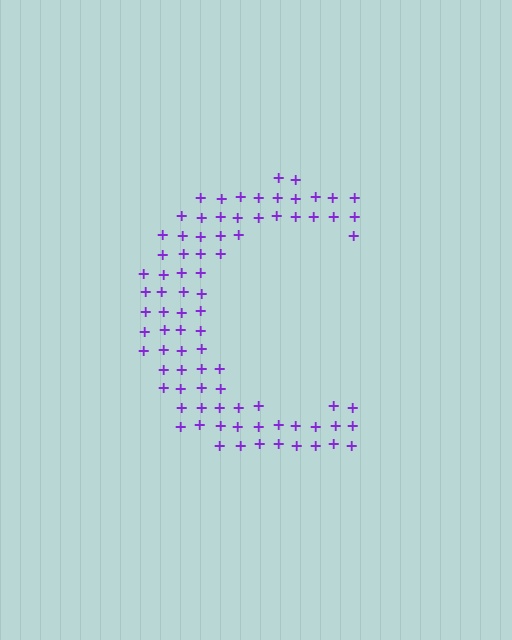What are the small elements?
The small elements are plus signs.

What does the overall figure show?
The overall figure shows the letter C.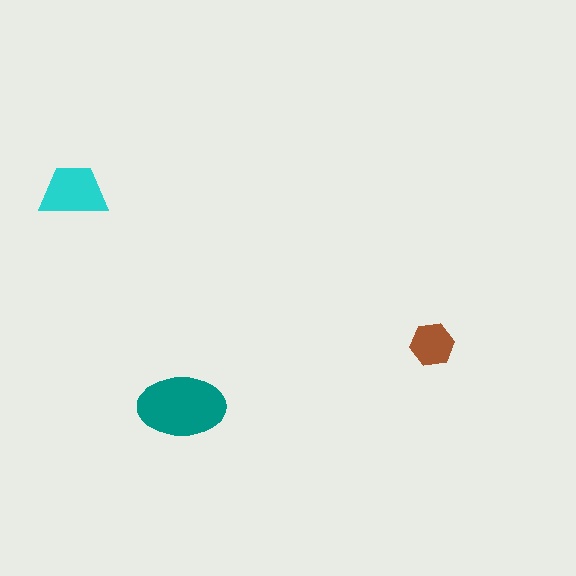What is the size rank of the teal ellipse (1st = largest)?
1st.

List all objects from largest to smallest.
The teal ellipse, the cyan trapezoid, the brown hexagon.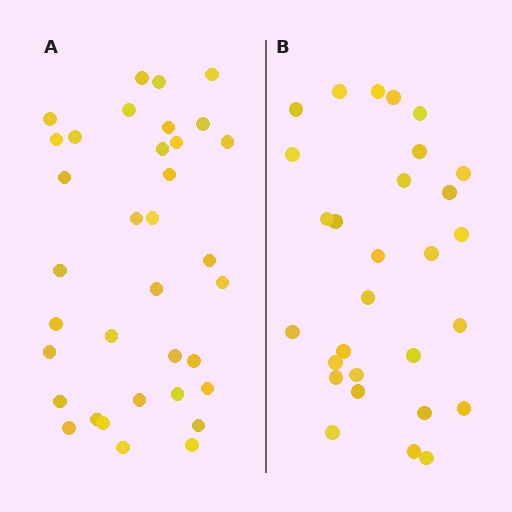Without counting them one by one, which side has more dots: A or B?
Region A (the left region) has more dots.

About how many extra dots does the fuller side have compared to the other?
Region A has about 6 more dots than region B.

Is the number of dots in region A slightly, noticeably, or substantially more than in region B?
Region A has only slightly more — the two regions are fairly close. The ratio is roughly 1.2 to 1.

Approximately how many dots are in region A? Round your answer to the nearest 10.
About 40 dots. (The exact count is 35, which rounds to 40.)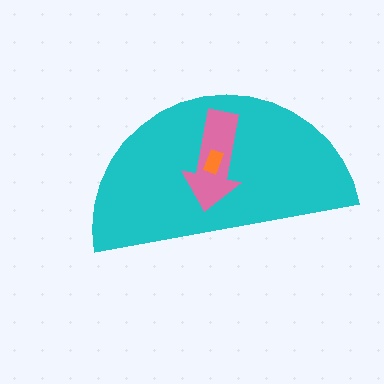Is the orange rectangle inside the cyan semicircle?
Yes.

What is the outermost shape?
The cyan semicircle.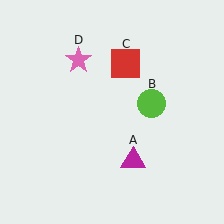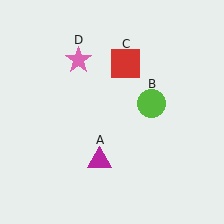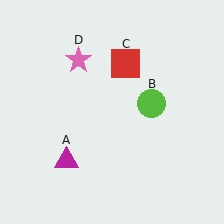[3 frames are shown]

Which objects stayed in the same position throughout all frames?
Lime circle (object B) and red square (object C) and pink star (object D) remained stationary.